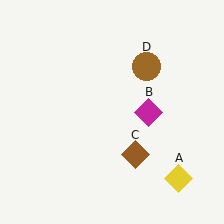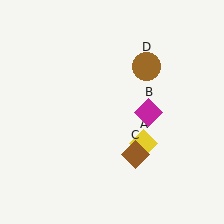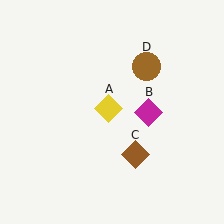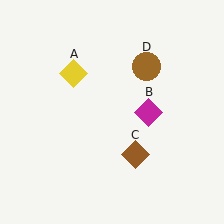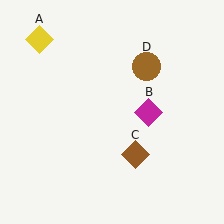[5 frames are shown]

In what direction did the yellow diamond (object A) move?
The yellow diamond (object A) moved up and to the left.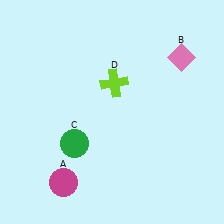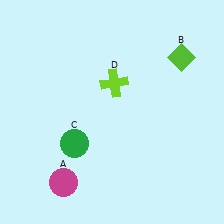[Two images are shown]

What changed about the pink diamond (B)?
In Image 1, B is pink. In Image 2, it changed to lime.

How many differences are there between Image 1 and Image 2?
There is 1 difference between the two images.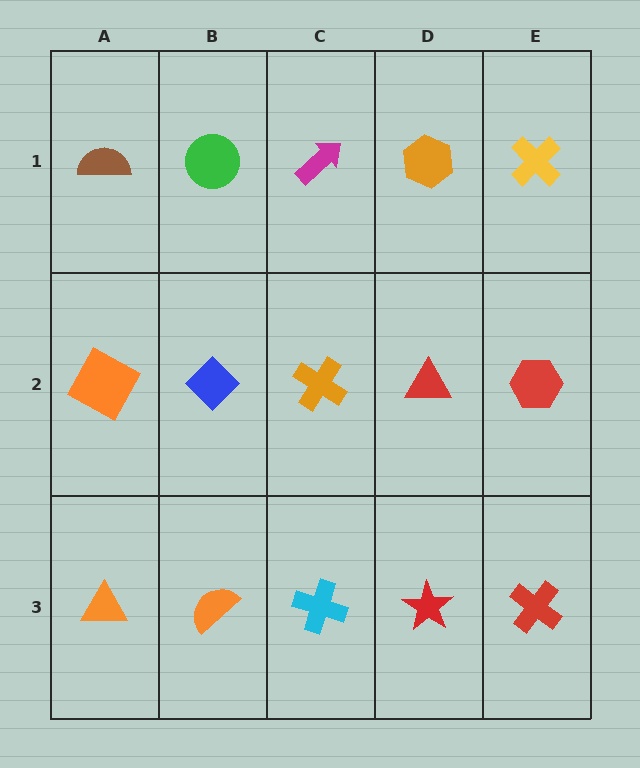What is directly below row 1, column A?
An orange square.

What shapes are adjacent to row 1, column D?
A red triangle (row 2, column D), a magenta arrow (row 1, column C), a yellow cross (row 1, column E).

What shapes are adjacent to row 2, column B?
A green circle (row 1, column B), an orange semicircle (row 3, column B), an orange square (row 2, column A), an orange cross (row 2, column C).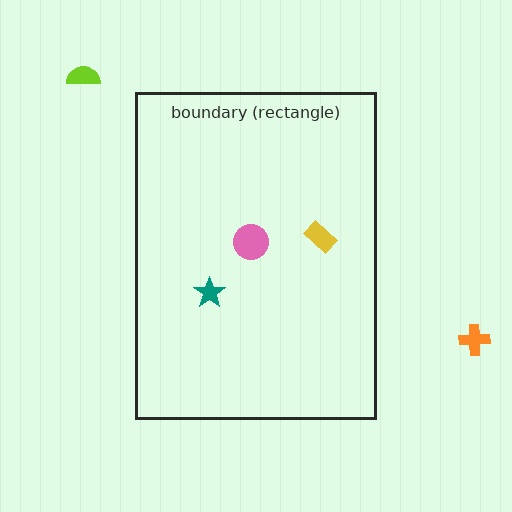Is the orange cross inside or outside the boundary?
Outside.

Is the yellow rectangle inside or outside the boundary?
Inside.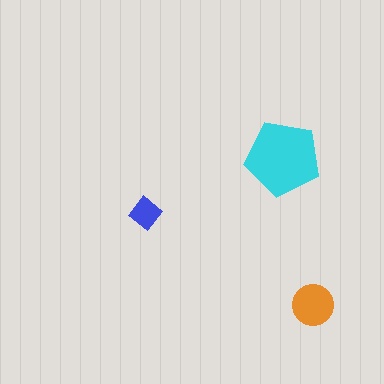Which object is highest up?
The cyan pentagon is topmost.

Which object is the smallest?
The blue diamond.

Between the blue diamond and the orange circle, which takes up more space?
The orange circle.